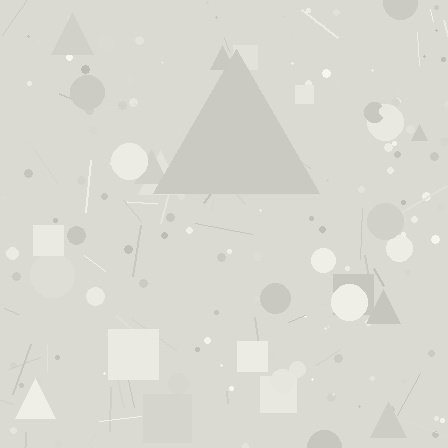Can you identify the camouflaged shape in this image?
The camouflaged shape is a triangle.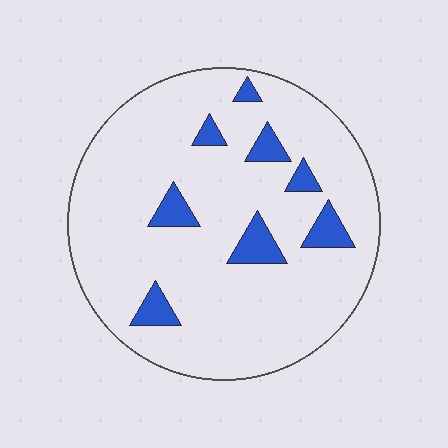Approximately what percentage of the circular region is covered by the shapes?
Approximately 10%.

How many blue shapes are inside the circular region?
8.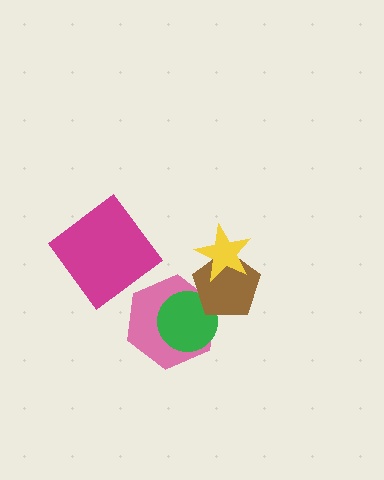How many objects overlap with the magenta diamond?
0 objects overlap with the magenta diamond.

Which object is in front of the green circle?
The brown pentagon is in front of the green circle.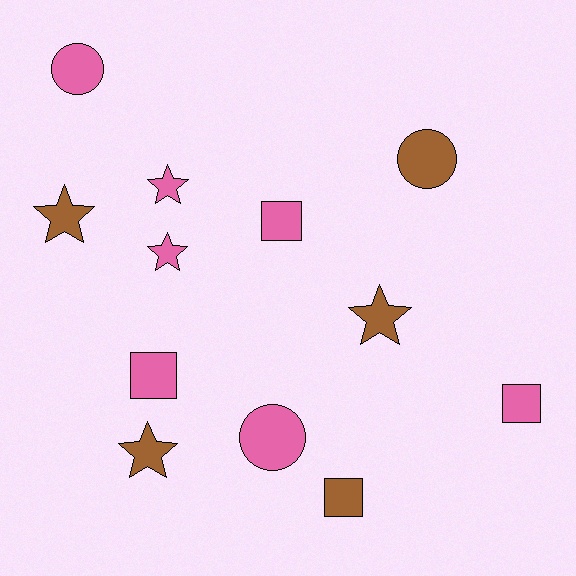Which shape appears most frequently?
Star, with 5 objects.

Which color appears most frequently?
Pink, with 7 objects.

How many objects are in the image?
There are 12 objects.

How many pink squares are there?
There are 3 pink squares.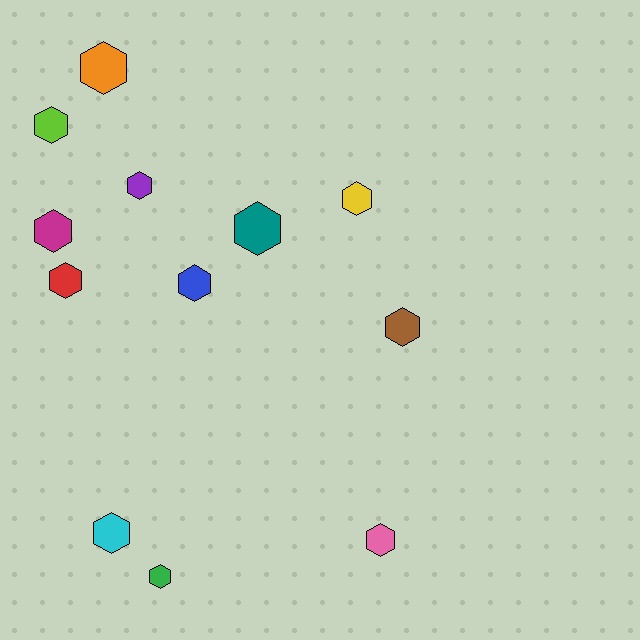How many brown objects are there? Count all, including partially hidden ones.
There is 1 brown object.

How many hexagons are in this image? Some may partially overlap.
There are 12 hexagons.